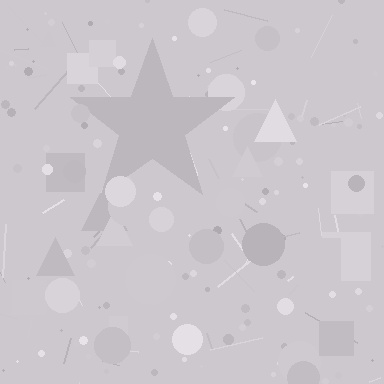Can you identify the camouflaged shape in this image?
The camouflaged shape is a star.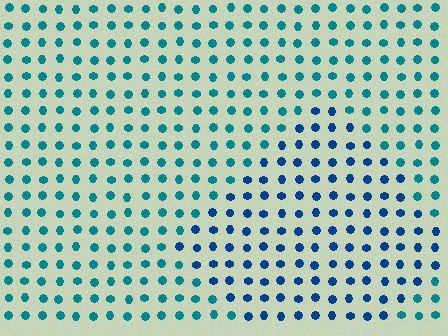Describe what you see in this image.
The image is filled with small teal elements in a uniform arrangement. A diamond-shaped region is visible where the elements are tinted to a slightly different hue, forming a subtle color boundary.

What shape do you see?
I see a diamond.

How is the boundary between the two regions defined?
The boundary is defined purely by a slight shift in hue (about 30 degrees). Spacing, size, and orientation are identical on both sides.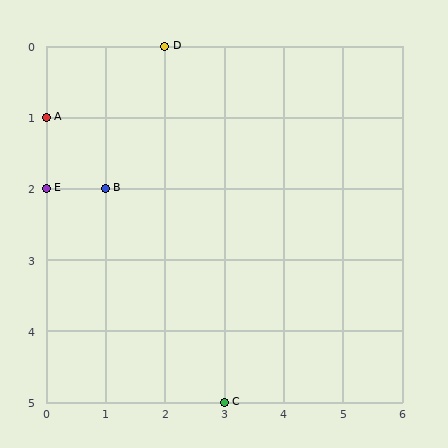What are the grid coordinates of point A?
Point A is at grid coordinates (0, 1).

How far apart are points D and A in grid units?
Points D and A are 2 columns and 1 row apart (about 2.2 grid units diagonally).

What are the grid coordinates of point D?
Point D is at grid coordinates (2, 0).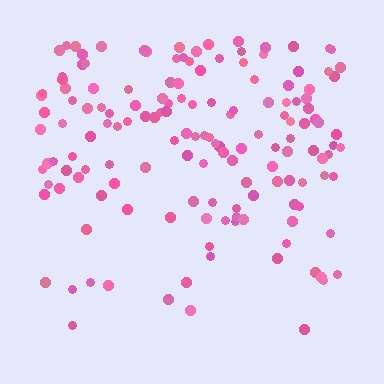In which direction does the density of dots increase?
From bottom to top, with the top side densest.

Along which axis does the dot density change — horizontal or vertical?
Vertical.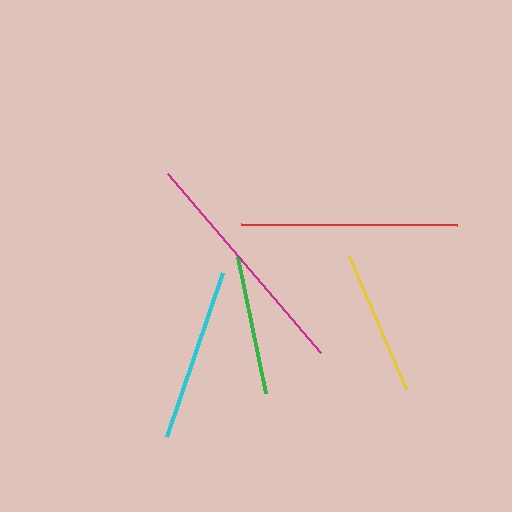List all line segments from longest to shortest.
From longest to shortest: magenta, red, cyan, yellow, green.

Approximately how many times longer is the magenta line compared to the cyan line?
The magenta line is approximately 1.4 times the length of the cyan line.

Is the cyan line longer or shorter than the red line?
The red line is longer than the cyan line.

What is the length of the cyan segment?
The cyan segment is approximately 174 pixels long.